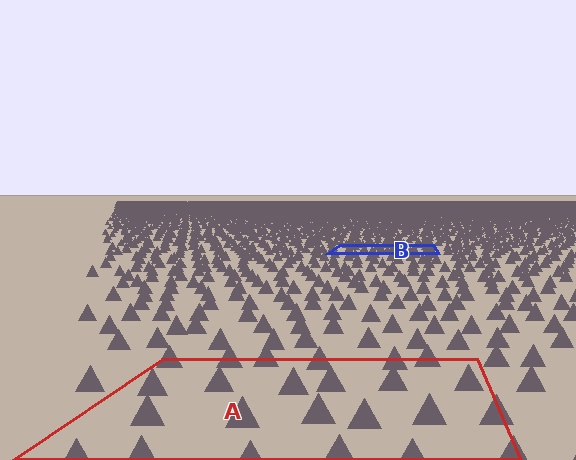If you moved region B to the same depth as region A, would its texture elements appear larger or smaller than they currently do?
They would appear larger. At a closer depth, the same texture elements are projected at a bigger on-screen size.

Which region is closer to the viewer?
Region A is closer. The texture elements there are larger and more spread out.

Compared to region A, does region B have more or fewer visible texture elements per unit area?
Region B has more texture elements per unit area — they are packed more densely because it is farther away.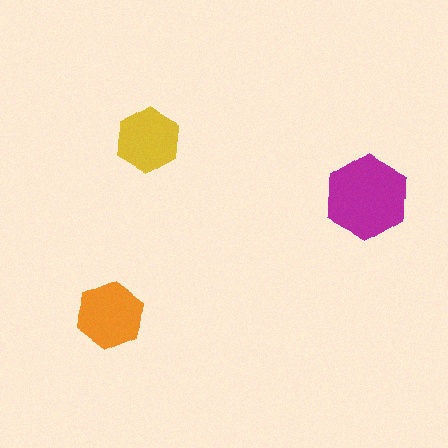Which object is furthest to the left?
The orange hexagon is leftmost.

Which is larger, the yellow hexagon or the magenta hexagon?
The magenta one.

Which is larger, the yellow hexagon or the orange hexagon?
The orange one.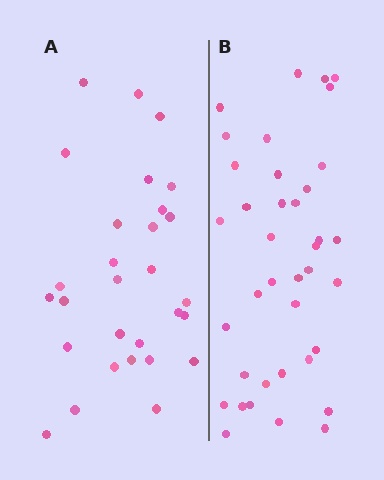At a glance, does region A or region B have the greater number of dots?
Region B (the right region) has more dots.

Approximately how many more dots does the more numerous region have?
Region B has roughly 8 or so more dots than region A.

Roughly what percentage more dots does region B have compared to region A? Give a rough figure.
About 30% more.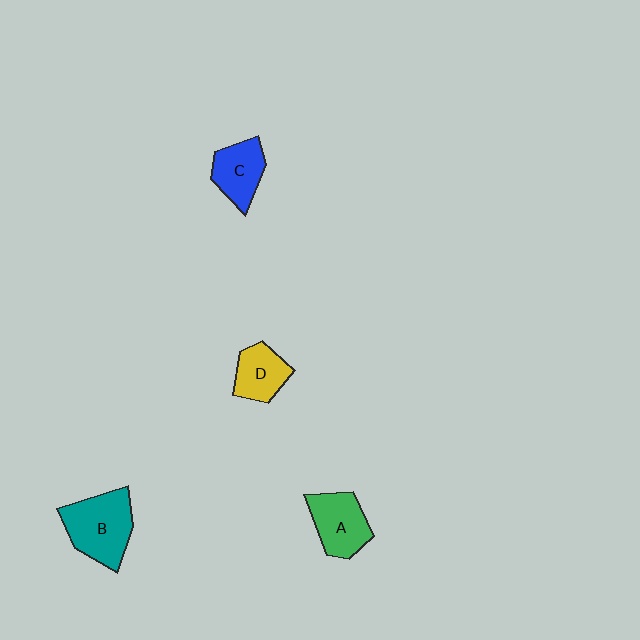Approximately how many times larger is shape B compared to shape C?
Approximately 1.5 times.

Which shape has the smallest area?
Shape D (yellow).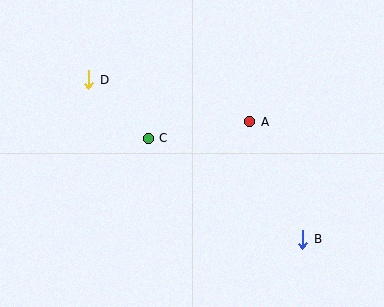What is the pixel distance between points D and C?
The distance between D and C is 84 pixels.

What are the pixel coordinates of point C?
Point C is at (148, 138).